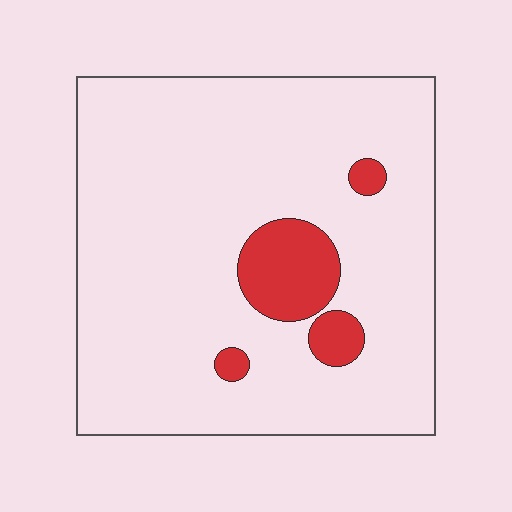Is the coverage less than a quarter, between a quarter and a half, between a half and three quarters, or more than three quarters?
Less than a quarter.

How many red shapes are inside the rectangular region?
4.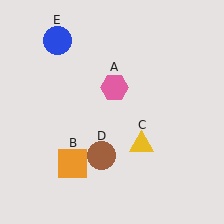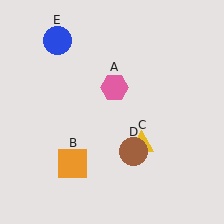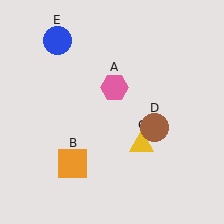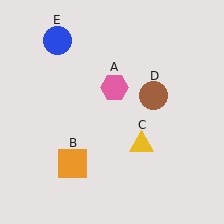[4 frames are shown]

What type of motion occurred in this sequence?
The brown circle (object D) rotated counterclockwise around the center of the scene.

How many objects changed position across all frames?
1 object changed position: brown circle (object D).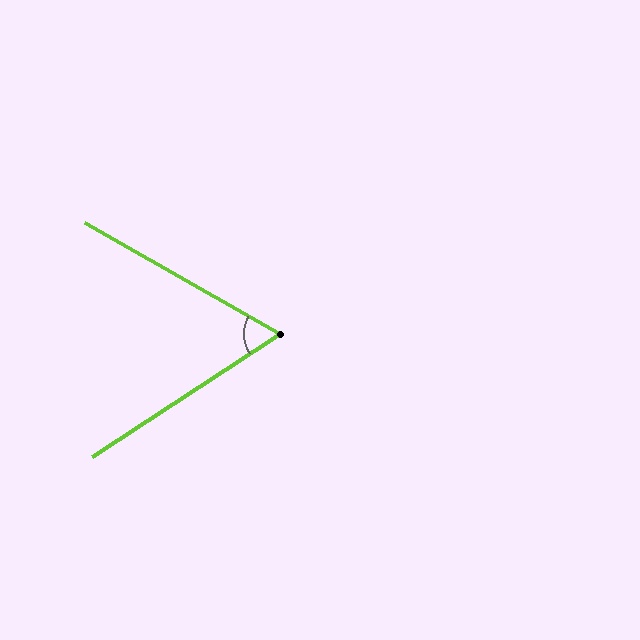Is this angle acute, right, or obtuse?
It is acute.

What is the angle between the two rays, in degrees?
Approximately 63 degrees.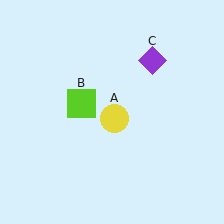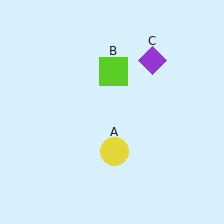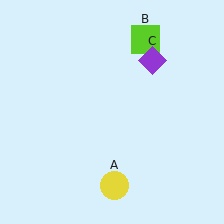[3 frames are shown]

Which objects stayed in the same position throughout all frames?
Purple diamond (object C) remained stationary.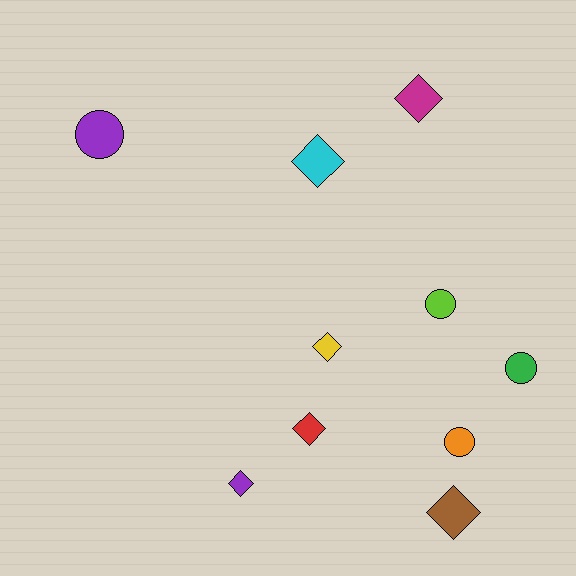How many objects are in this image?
There are 10 objects.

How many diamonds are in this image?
There are 6 diamonds.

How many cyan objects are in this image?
There is 1 cyan object.